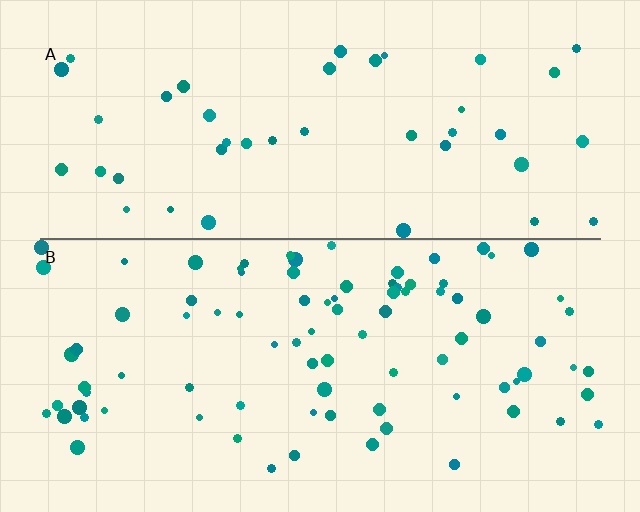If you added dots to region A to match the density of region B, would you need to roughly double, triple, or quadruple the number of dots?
Approximately double.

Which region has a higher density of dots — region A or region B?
B (the bottom).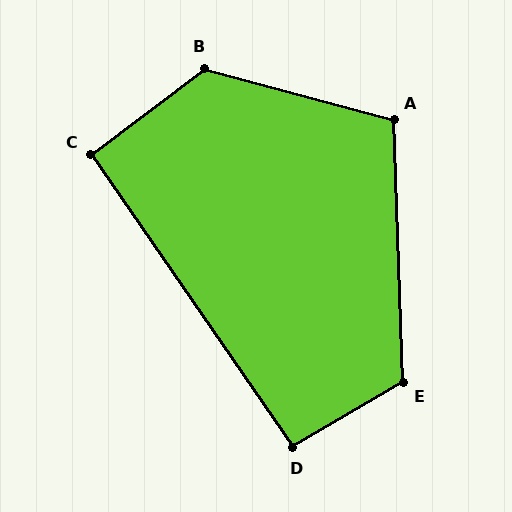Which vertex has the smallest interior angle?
C, at approximately 92 degrees.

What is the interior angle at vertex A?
Approximately 107 degrees (obtuse).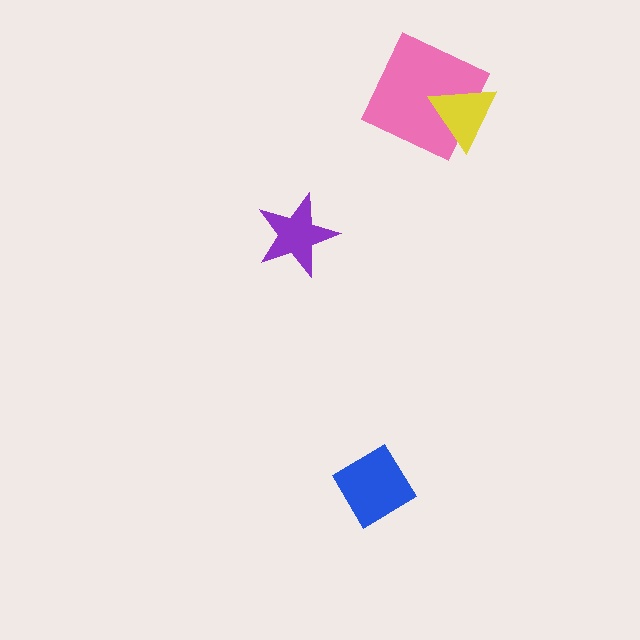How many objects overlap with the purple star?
0 objects overlap with the purple star.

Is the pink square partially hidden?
Yes, it is partially covered by another shape.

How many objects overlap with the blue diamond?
0 objects overlap with the blue diamond.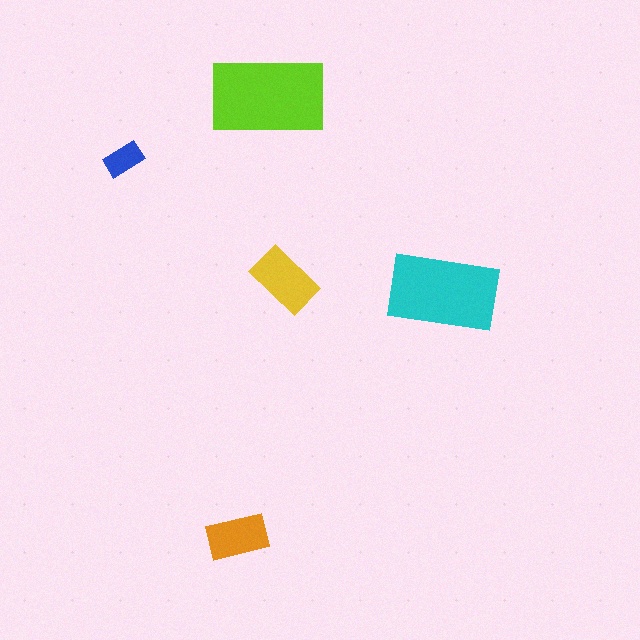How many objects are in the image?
There are 5 objects in the image.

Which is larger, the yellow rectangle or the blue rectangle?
The yellow one.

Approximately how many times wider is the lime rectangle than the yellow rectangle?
About 1.5 times wider.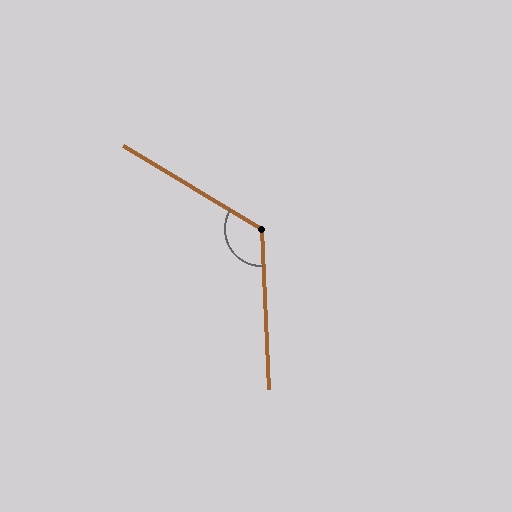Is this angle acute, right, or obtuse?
It is obtuse.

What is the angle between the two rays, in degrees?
Approximately 124 degrees.